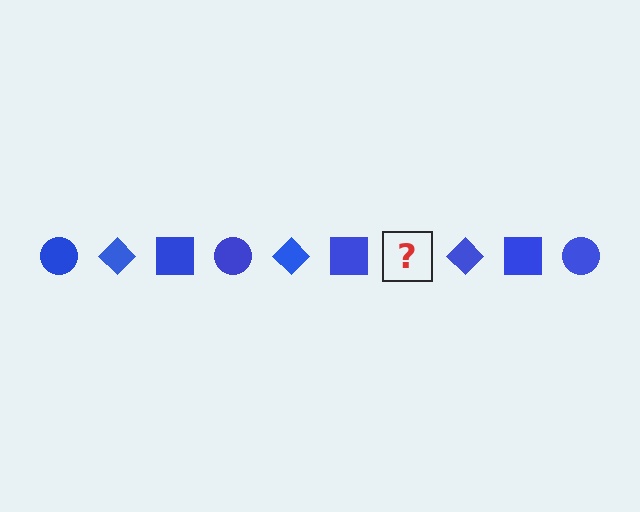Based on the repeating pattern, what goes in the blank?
The blank should be a blue circle.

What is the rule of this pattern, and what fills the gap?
The rule is that the pattern cycles through circle, diamond, square shapes in blue. The gap should be filled with a blue circle.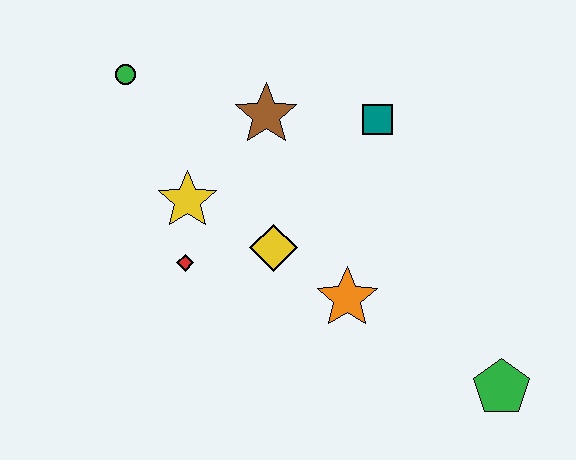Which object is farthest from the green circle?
The green pentagon is farthest from the green circle.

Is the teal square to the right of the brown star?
Yes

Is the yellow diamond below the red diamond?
No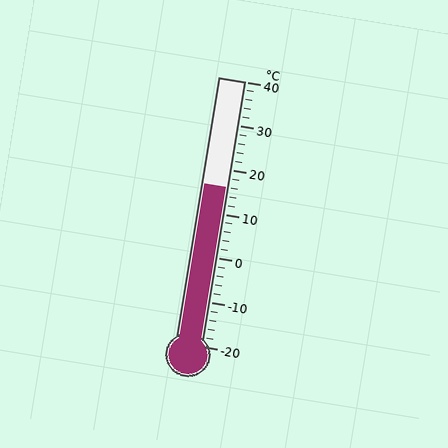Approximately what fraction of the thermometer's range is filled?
The thermometer is filled to approximately 60% of its range.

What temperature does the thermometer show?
The thermometer shows approximately 16°C.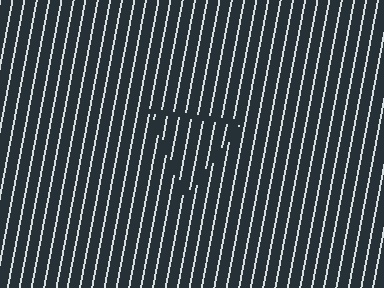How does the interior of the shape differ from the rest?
The interior of the shape contains the same grating, shifted by half a period — the contour is defined by the phase discontinuity where line-ends from the inner and outer gratings abut.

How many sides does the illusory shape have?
3 sides — the line-ends trace a triangle.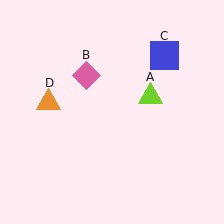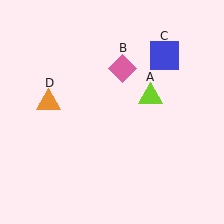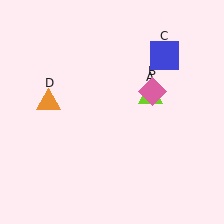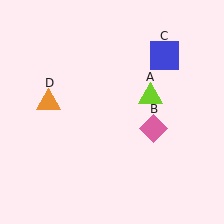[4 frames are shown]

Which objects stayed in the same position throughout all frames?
Lime triangle (object A) and blue square (object C) and orange triangle (object D) remained stationary.